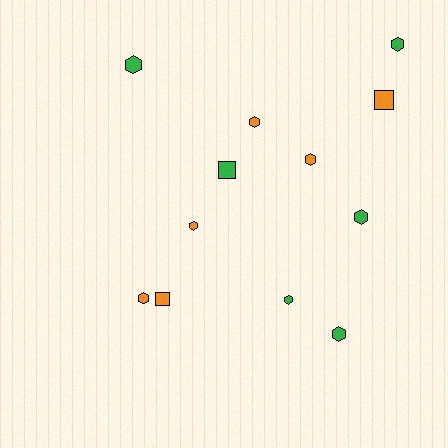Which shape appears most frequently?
Hexagon, with 9 objects.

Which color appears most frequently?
Green, with 6 objects.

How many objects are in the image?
There are 12 objects.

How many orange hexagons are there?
There are 4 orange hexagons.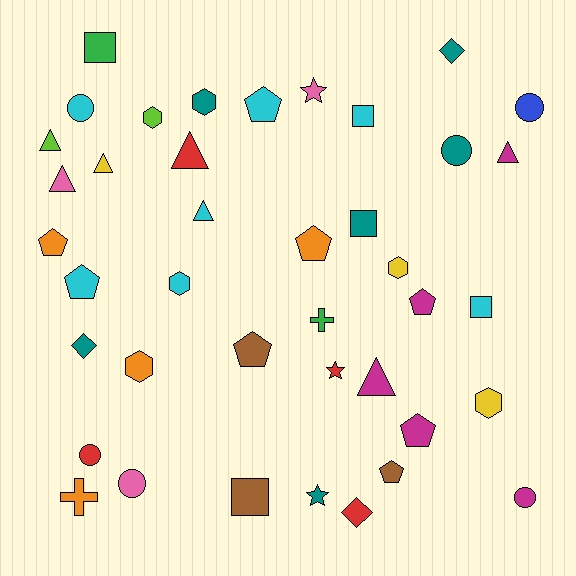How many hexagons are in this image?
There are 6 hexagons.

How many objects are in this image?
There are 40 objects.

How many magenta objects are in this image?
There are 5 magenta objects.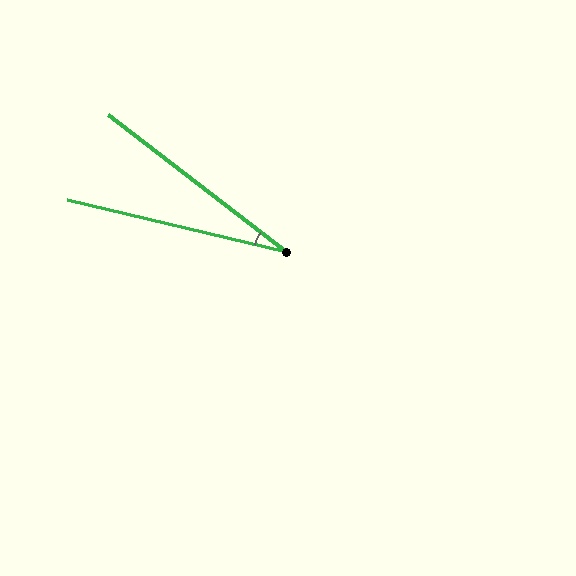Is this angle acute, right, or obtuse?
It is acute.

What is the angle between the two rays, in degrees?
Approximately 24 degrees.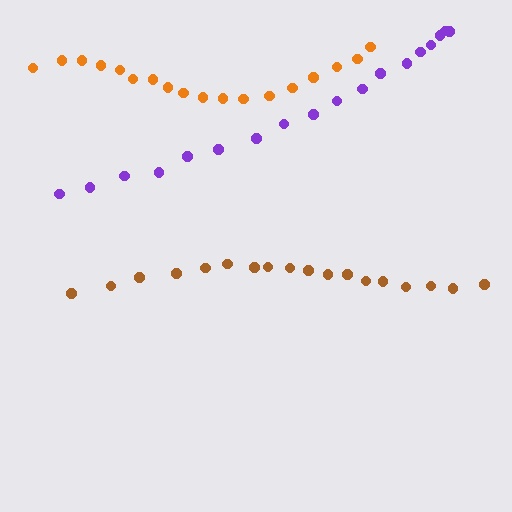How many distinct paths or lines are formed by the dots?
There are 3 distinct paths.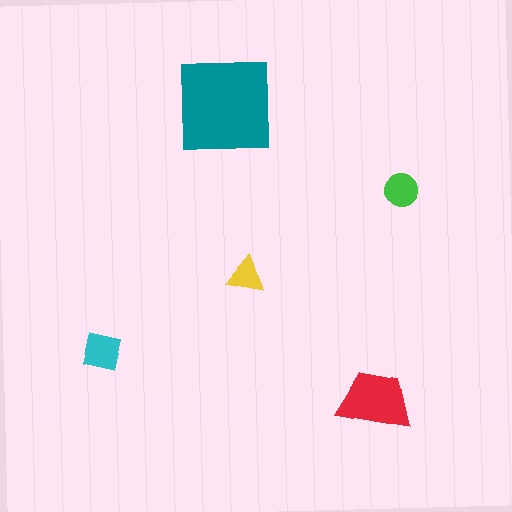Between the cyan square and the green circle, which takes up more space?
The cyan square.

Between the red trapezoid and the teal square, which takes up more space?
The teal square.